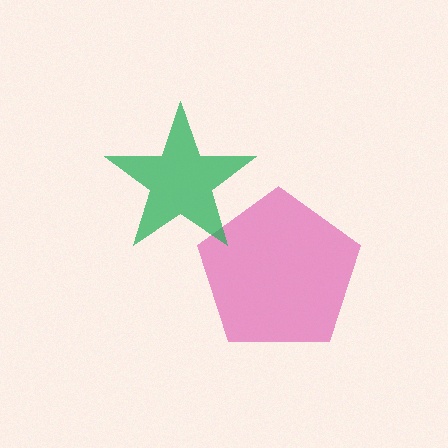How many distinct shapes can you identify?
There are 2 distinct shapes: a magenta pentagon, a green star.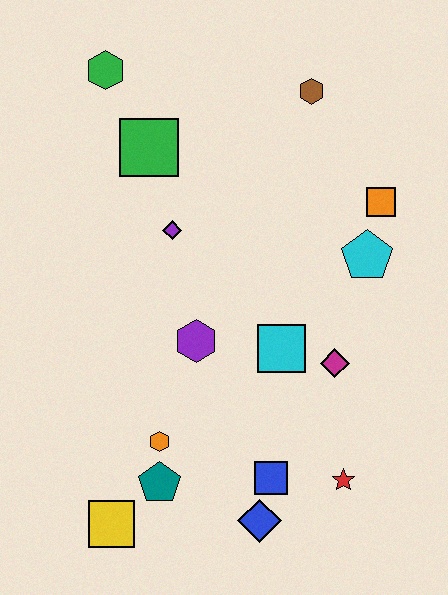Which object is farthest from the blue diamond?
The green hexagon is farthest from the blue diamond.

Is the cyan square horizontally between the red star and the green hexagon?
Yes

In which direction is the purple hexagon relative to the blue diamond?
The purple hexagon is above the blue diamond.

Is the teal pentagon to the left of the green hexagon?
No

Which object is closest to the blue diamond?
The blue square is closest to the blue diamond.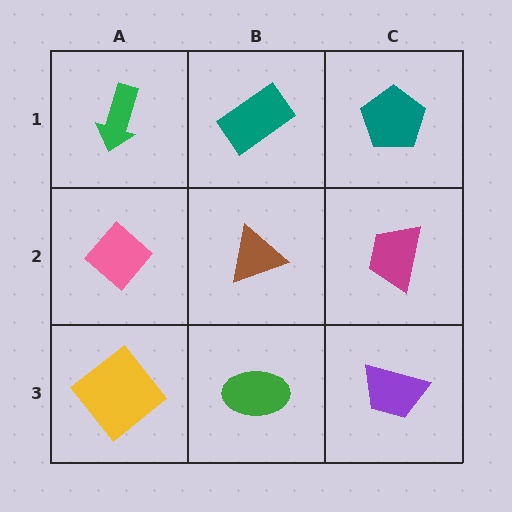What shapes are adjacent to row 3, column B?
A brown triangle (row 2, column B), a yellow diamond (row 3, column A), a purple trapezoid (row 3, column C).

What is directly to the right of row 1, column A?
A teal rectangle.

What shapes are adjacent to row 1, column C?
A magenta trapezoid (row 2, column C), a teal rectangle (row 1, column B).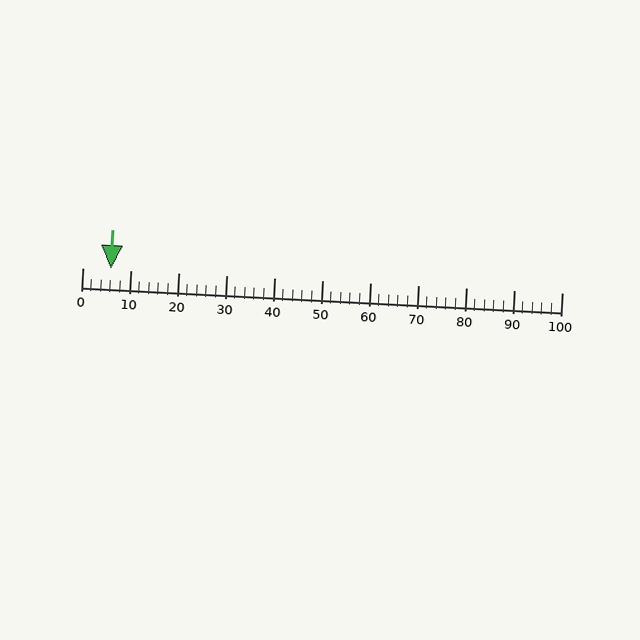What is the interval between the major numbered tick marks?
The major tick marks are spaced 10 units apart.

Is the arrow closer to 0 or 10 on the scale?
The arrow is closer to 10.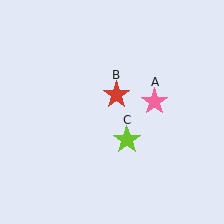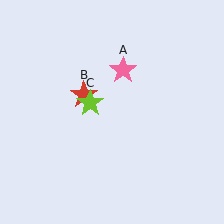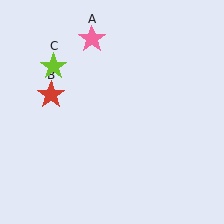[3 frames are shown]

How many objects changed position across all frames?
3 objects changed position: pink star (object A), red star (object B), lime star (object C).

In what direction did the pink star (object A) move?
The pink star (object A) moved up and to the left.